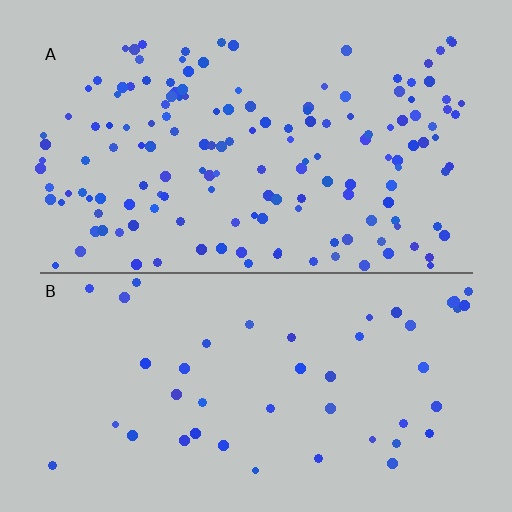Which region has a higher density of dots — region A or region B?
A (the top).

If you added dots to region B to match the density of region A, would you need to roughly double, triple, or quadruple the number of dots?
Approximately triple.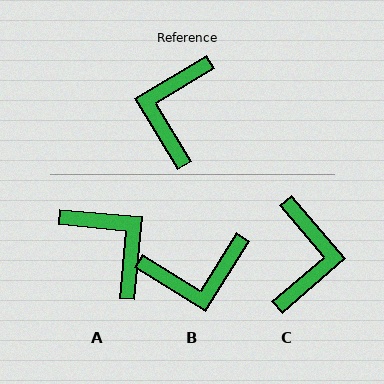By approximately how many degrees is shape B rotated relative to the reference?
Approximately 117 degrees counter-clockwise.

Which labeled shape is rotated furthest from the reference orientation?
C, about 170 degrees away.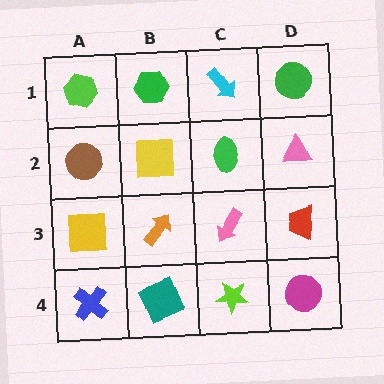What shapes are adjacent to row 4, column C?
A pink arrow (row 3, column C), a teal square (row 4, column B), a magenta circle (row 4, column D).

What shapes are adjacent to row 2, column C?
A cyan arrow (row 1, column C), a pink arrow (row 3, column C), a yellow square (row 2, column B), a pink triangle (row 2, column D).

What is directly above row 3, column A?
A brown circle.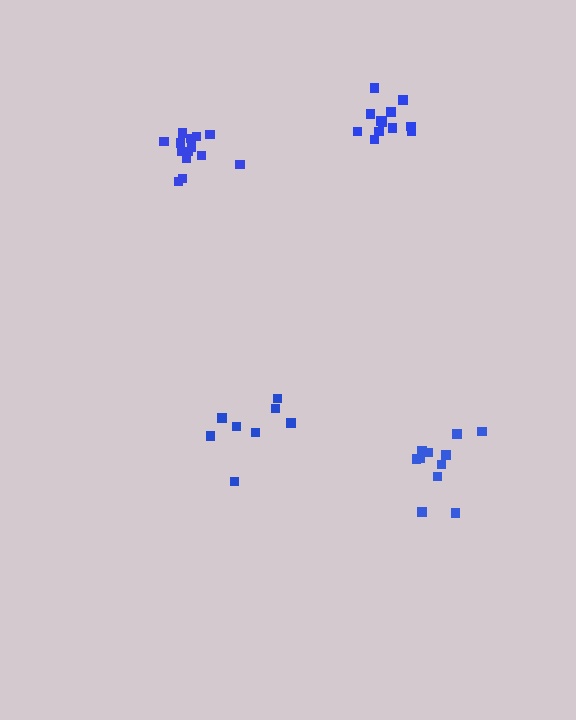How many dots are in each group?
Group 1: 8 dots, Group 2: 14 dots, Group 3: 12 dots, Group 4: 11 dots (45 total).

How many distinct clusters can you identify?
There are 4 distinct clusters.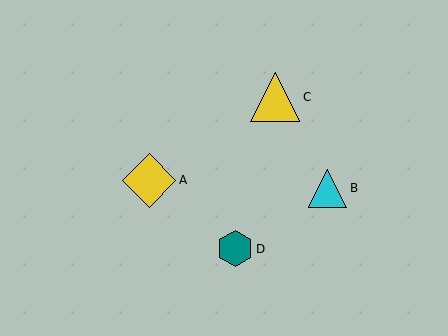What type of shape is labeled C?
Shape C is a yellow triangle.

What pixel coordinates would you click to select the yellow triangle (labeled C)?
Click at (275, 97) to select the yellow triangle C.